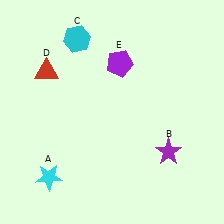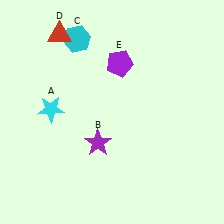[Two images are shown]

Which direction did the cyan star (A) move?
The cyan star (A) moved up.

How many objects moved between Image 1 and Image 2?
3 objects moved between the two images.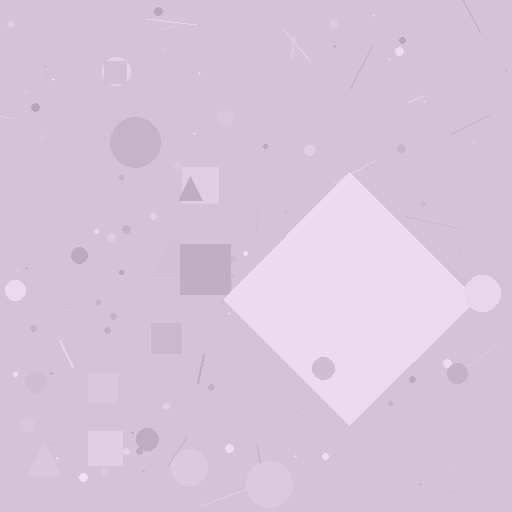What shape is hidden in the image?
A diamond is hidden in the image.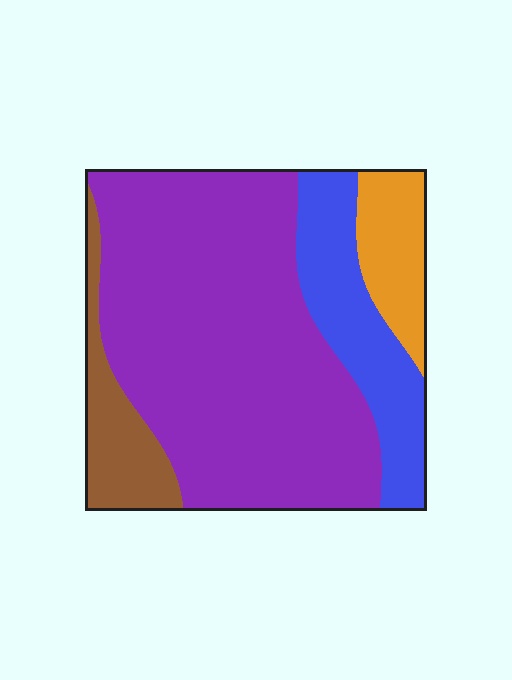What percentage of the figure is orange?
Orange covers 10% of the figure.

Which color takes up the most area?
Purple, at roughly 60%.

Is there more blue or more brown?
Blue.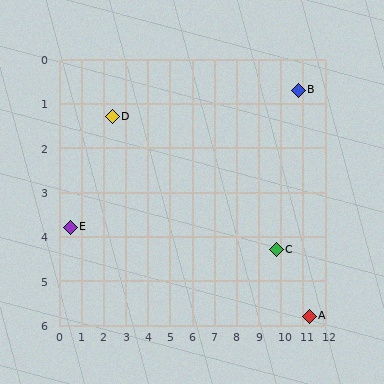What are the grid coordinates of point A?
Point A is at approximately (11.3, 5.8).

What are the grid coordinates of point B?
Point B is at approximately (10.8, 0.7).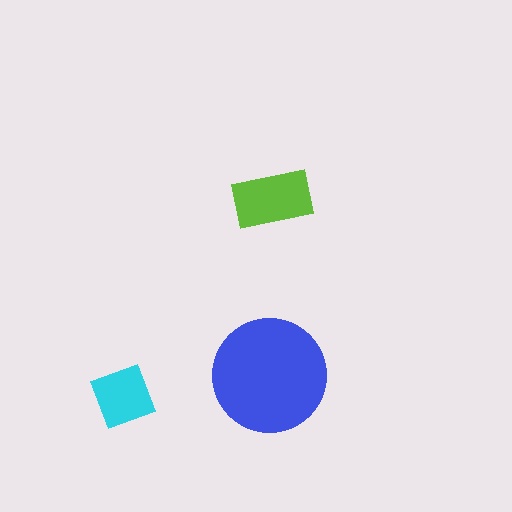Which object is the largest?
The blue circle.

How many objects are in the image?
There are 3 objects in the image.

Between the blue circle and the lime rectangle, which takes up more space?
The blue circle.